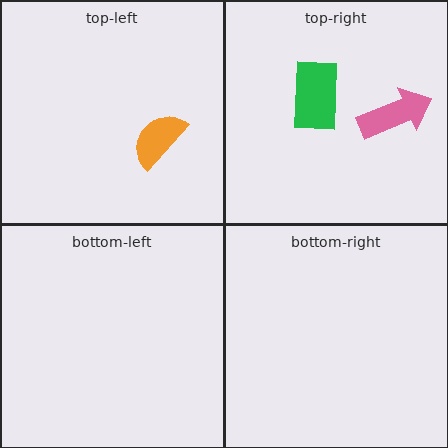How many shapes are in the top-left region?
1.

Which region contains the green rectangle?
The top-right region.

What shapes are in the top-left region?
The orange semicircle.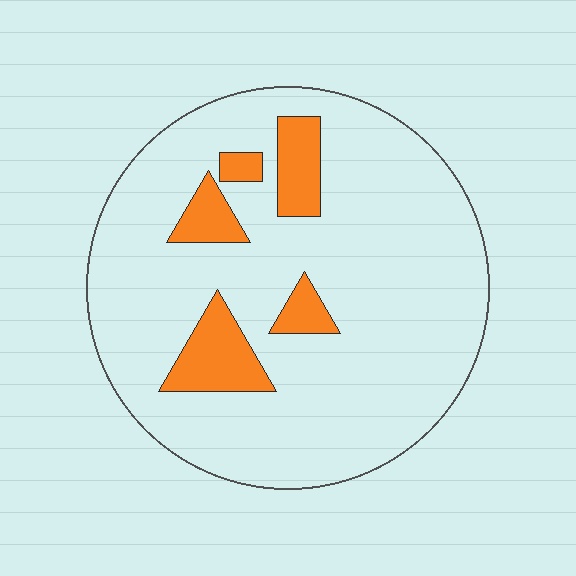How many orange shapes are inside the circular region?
5.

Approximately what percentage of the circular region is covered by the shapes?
Approximately 15%.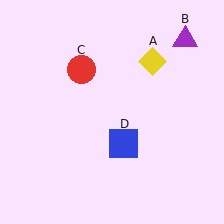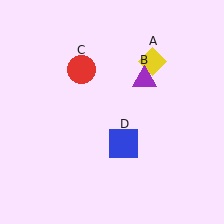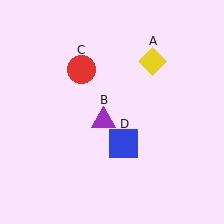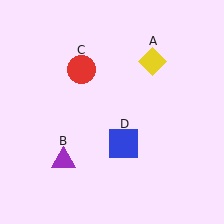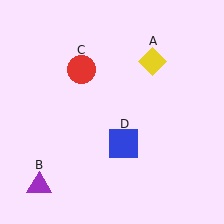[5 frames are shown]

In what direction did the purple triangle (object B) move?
The purple triangle (object B) moved down and to the left.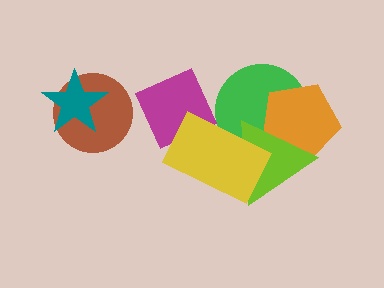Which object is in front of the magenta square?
The yellow rectangle is in front of the magenta square.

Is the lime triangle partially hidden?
Yes, it is partially covered by another shape.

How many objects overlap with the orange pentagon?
2 objects overlap with the orange pentagon.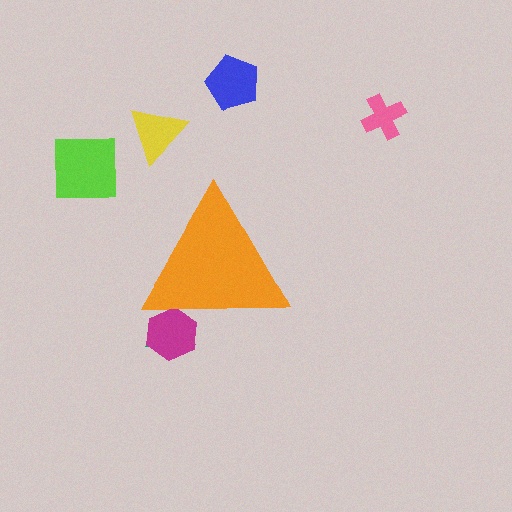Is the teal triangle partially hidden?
Yes, the teal triangle is partially hidden behind the orange triangle.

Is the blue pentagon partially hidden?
No, the blue pentagon is fully visible.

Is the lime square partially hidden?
No, the lime square is fully visible.